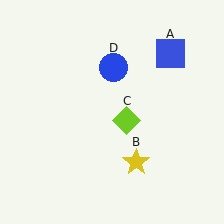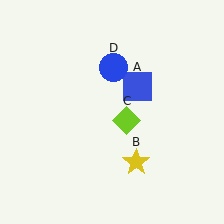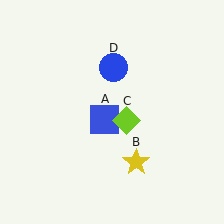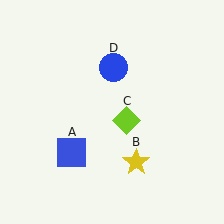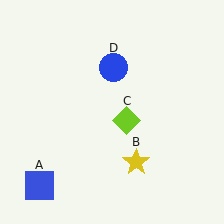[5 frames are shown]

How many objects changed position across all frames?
1 object changed position: blue square (object A).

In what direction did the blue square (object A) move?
The blue square (object A) moved down and to the left.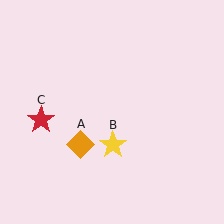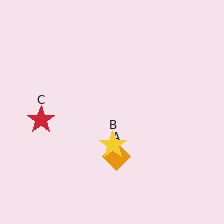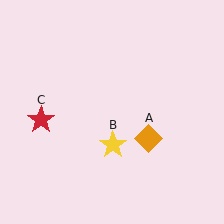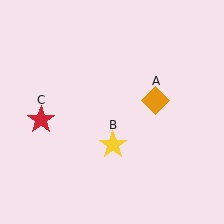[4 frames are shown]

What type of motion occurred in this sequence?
The orange diamond (object A) rotated counterclockwise around the center of the scene.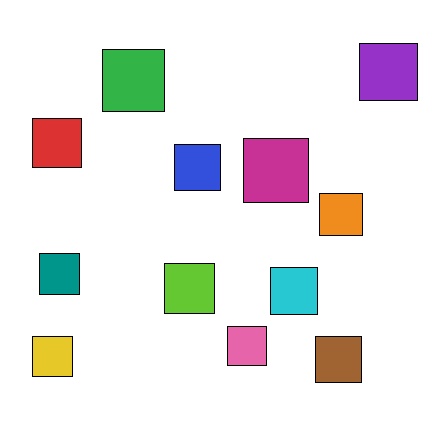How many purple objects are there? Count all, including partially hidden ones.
There is 1 purple object.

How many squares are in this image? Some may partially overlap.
There are 12 squares.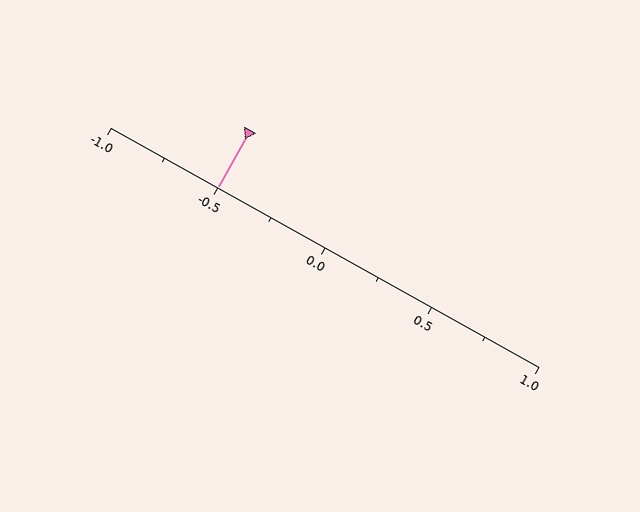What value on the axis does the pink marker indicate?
The marker indicates approximately -0.5.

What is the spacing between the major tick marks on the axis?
The major ticks are spaced 0.5 apart.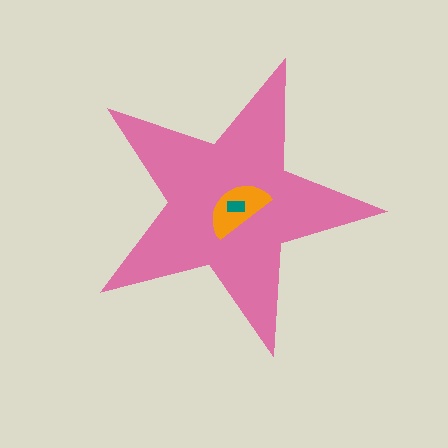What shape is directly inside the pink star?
The orange semicircle.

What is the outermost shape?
The pink star.